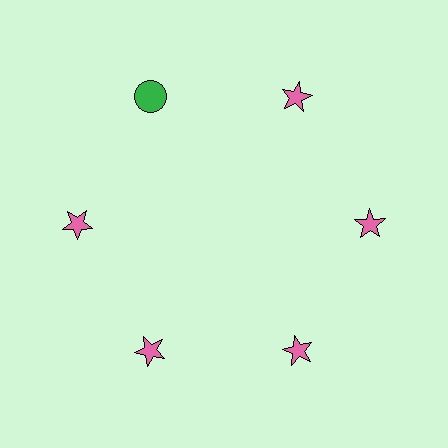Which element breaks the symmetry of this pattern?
The green circle at roughly the 11 o'clock position breaks the symmetry. All other shapes are pink stars.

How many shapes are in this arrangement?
There are 6 shapes arranged in a ring pattern.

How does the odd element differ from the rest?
It differs in both color (green instead of pink) and shape (circle instead of star).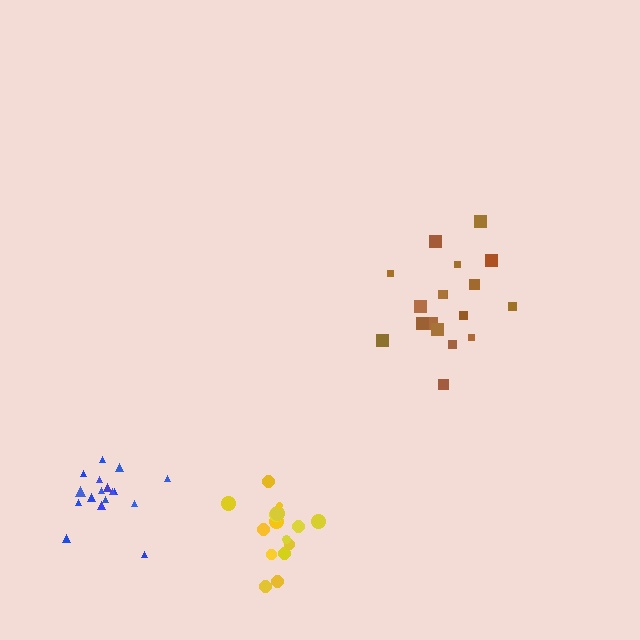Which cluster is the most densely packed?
Yellow.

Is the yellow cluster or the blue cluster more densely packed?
Yellow.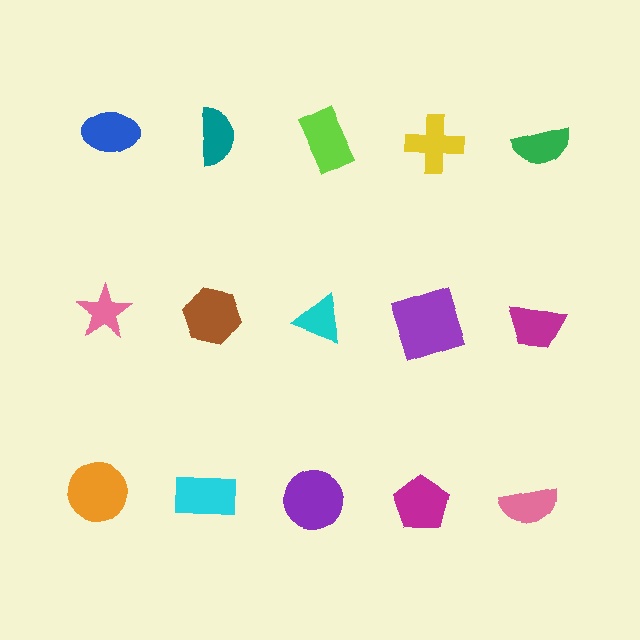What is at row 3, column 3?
A purple circle.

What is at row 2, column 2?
A brown hexagon.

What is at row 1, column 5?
A green semicircle.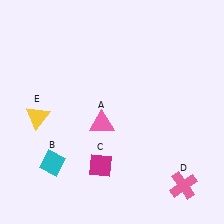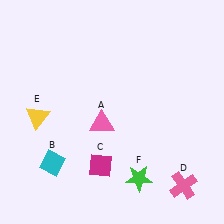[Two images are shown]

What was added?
A green star (F) was added in Image 2.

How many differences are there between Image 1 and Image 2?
There is 1 difference between the two images.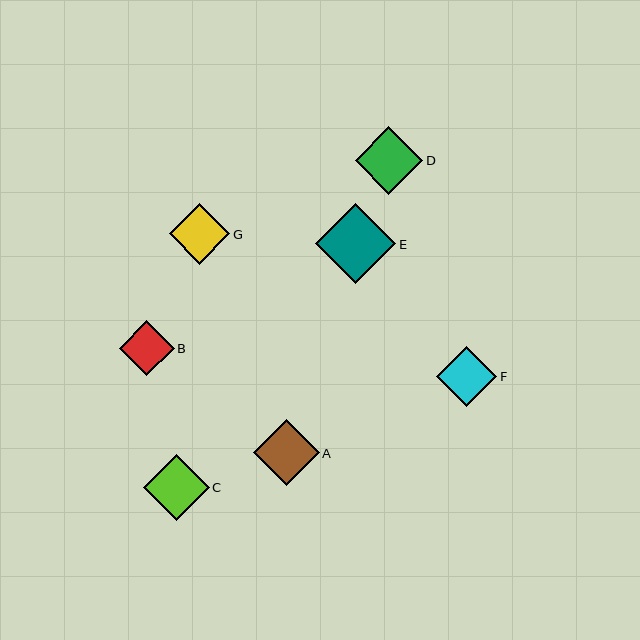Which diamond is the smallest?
Diamond B is the smallest with a size of approximately 55 pixels.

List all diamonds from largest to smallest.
From largest to smallest: E, D, A, C, G, F, B.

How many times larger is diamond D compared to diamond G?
Diamond D is approximately 1.1 times the size of diamond G.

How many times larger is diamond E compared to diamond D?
Diamond E is approximately 1.2 times the size of diamond D.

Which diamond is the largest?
Diamond E is the largest with a size of approximately 80 pixels.